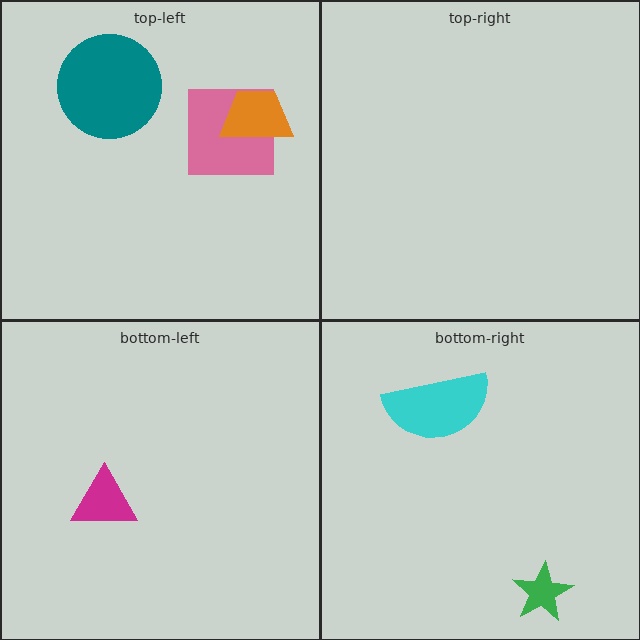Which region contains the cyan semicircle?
The bottom-right region.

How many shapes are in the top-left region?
3.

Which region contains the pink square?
The top-left region.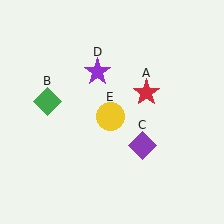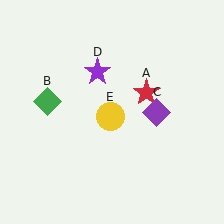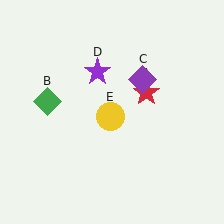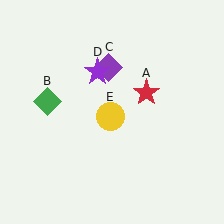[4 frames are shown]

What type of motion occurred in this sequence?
The purple diamond (object C) rotated counterclockwise around the center of the scene.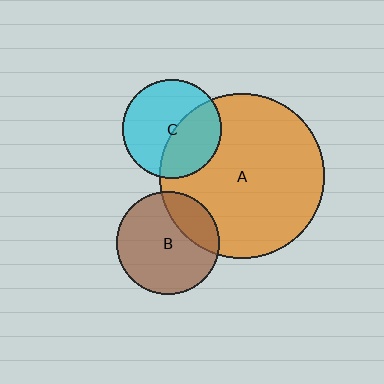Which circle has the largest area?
Circle A (orange).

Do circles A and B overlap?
Yes.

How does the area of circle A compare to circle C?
Approximately 2.8 times.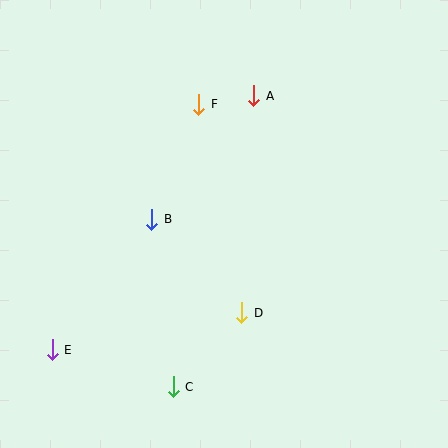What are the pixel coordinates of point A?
Point A is at (254, 96).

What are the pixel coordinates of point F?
Point F is at (199, 104).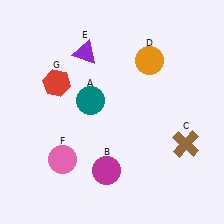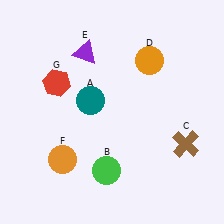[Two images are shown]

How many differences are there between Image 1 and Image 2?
There are 2 differences between the two images.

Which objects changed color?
B changed from magenta to green. F changed from pink to orange.